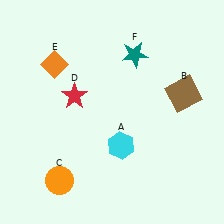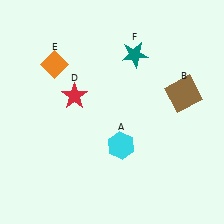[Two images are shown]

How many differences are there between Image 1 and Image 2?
There is 1 difference between the two images.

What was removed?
The orange circle (C) was removed in Image 2.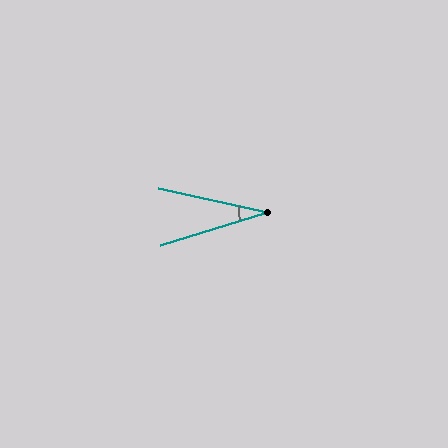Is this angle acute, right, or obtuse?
It is acute.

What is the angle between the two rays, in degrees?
Approximately 29 degrees.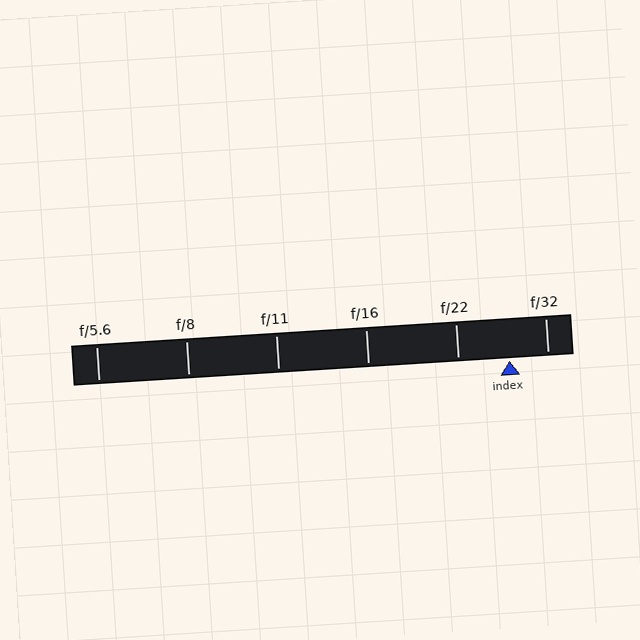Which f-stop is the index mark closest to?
The index mark is closest to f/32.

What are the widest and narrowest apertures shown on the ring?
The widest aperture shown is f/5.6 and the narrowest is f/32.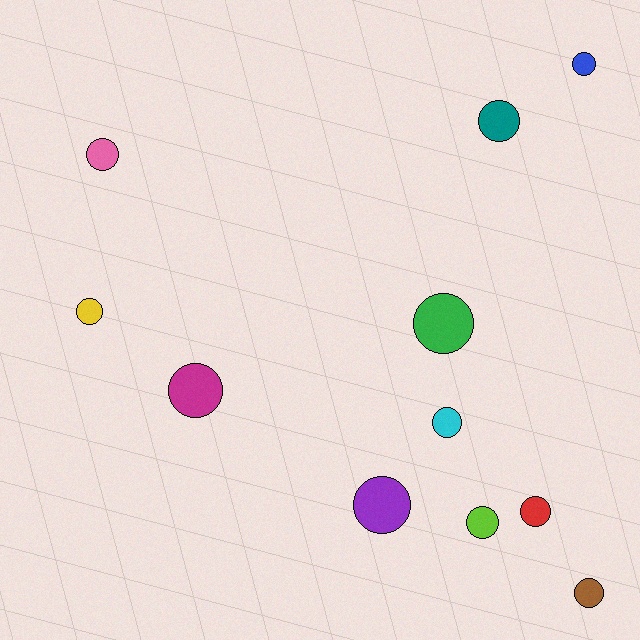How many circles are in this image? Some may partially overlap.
There are 11 circles.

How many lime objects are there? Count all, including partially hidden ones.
There is 1 lime object.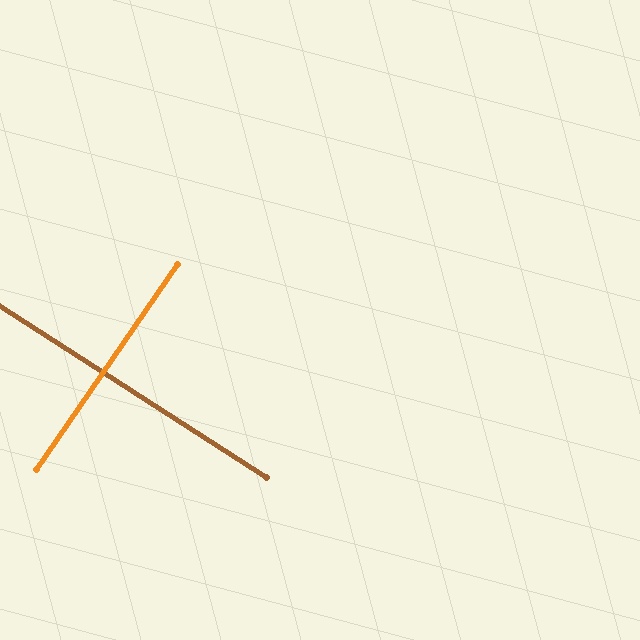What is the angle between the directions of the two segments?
Approximately 88 degrees.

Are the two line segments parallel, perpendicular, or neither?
Perpendicular — they meet at approximately 88°.